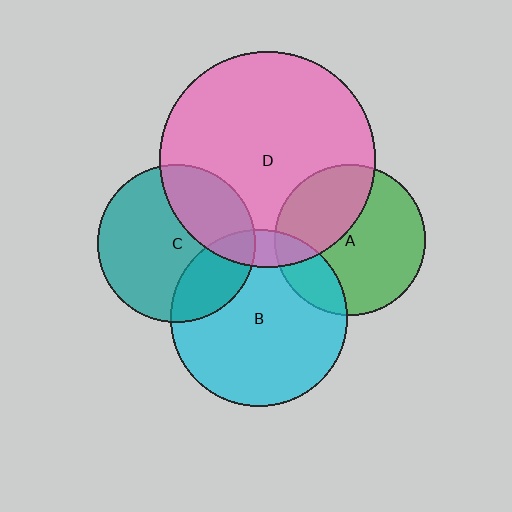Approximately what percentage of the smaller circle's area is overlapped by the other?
Approximately 25%.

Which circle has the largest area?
Circle D (pink).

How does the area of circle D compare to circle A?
Approximately 2.1 times.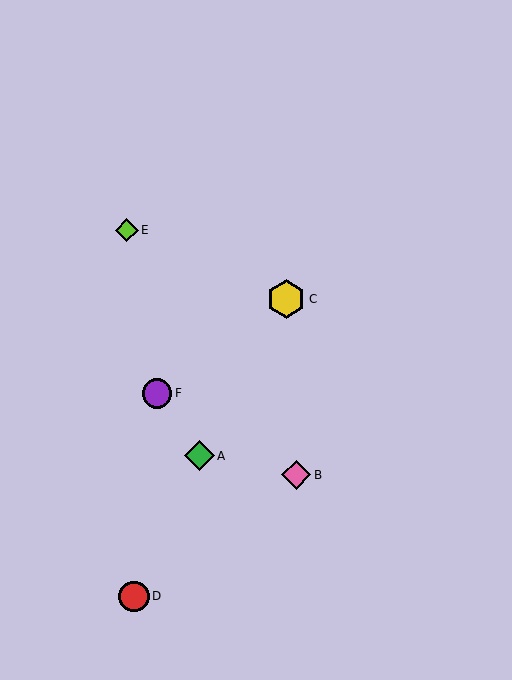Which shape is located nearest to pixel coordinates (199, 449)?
The green diamond (labeled A) at (200, 456) is nearest to that location.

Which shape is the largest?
The yellow hexagon (labeled C) is the largest.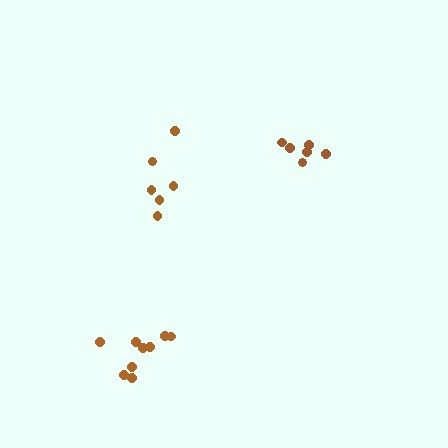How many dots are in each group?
Group 1: 9 dots, Group 2: 6 dots, Group 3: 6 dots (21 total).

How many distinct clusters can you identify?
There are 3 distinct clusters.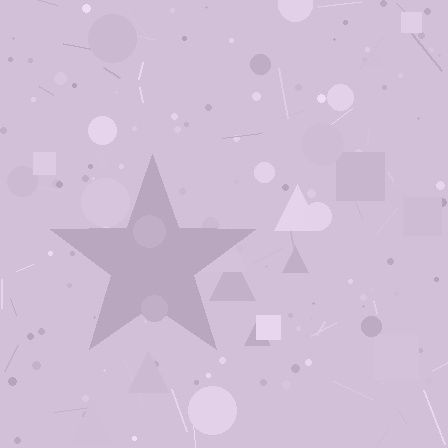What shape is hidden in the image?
A star is hidden in the image.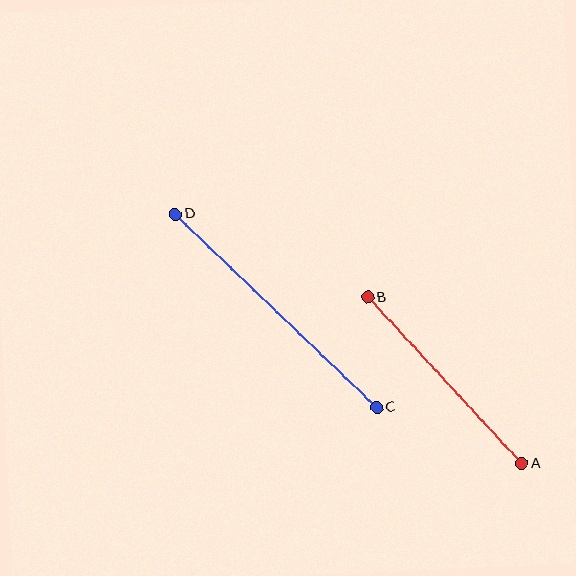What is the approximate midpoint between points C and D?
The midpoint is at approximately (276, 311) pixels.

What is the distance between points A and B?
The distance is approximately 227 pixels.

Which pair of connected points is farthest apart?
Points C and D are farthest apart.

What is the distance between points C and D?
The distance is approximately 279 pixels.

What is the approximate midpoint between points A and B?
The midpoint is at approximately (445, 380) pixels.